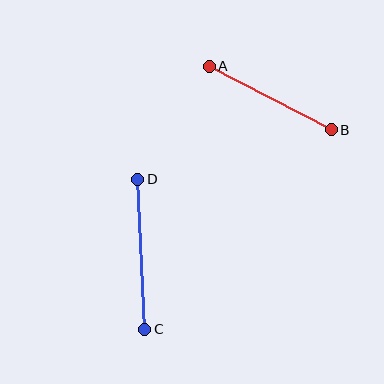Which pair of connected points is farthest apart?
Points C and D are farthest apart.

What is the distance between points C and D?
The distance is approximately 150 pixels.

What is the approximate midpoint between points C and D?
The midpoint is at approximately (141, 254) pixels.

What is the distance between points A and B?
The distance is approximately 137 pixels.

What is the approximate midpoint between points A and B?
The midpoint is at approximately (270, 98) pixels.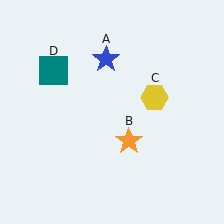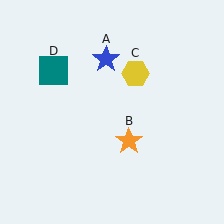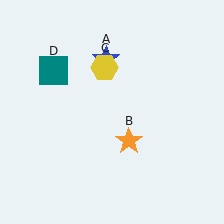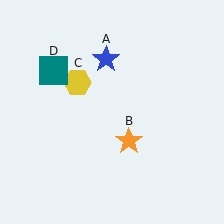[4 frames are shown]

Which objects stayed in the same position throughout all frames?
Blue star (object A) and orange star (object B) and teal square (object D) remained stationary.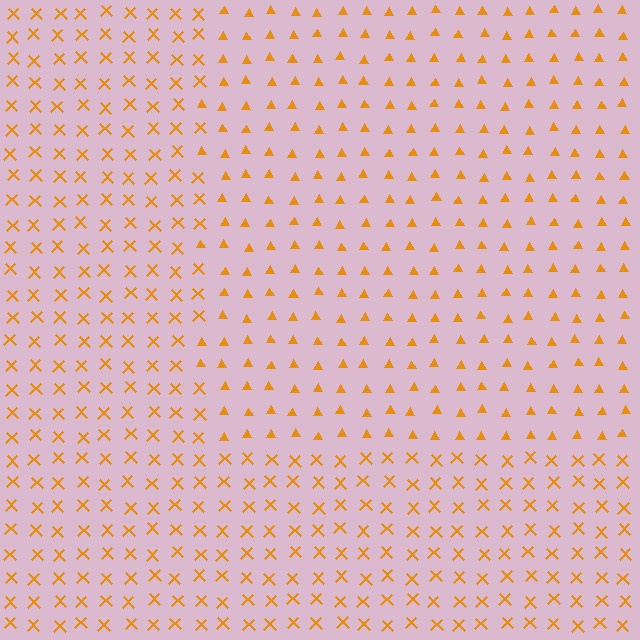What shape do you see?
I see a rectangle.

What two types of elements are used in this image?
The image uses triangles inside the rectangle region and X marks outside it.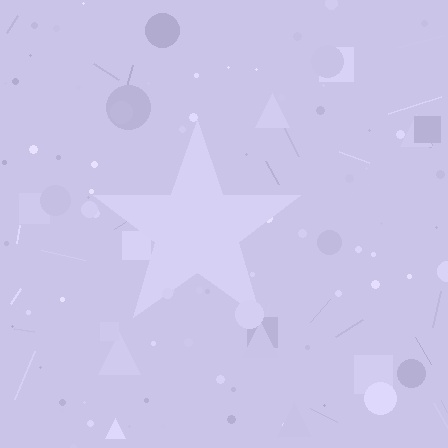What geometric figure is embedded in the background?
A star is embedded in the background.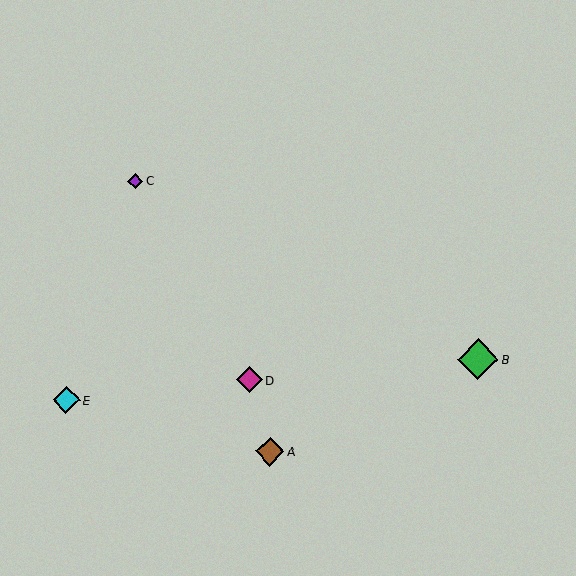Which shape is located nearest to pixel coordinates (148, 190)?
The purple diamond (labeled C) at (135, 181) is nearest to that location.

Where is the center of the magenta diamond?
The center of the magenta diamond is at (249, 380).